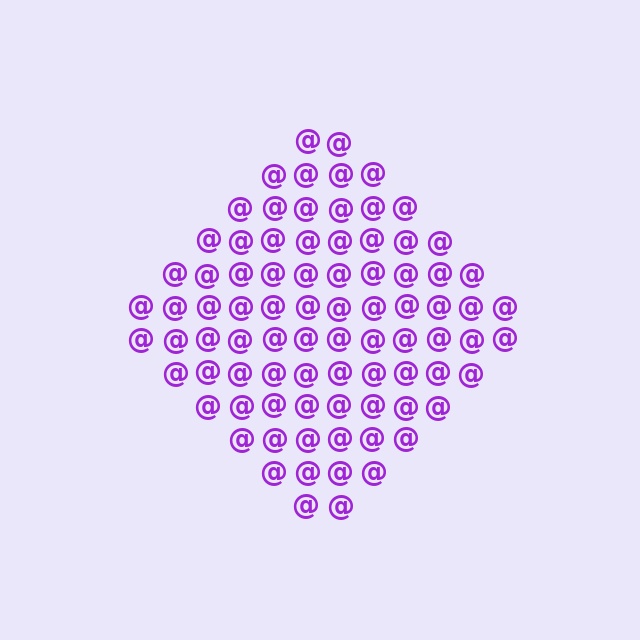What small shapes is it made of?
It is made of small at signs.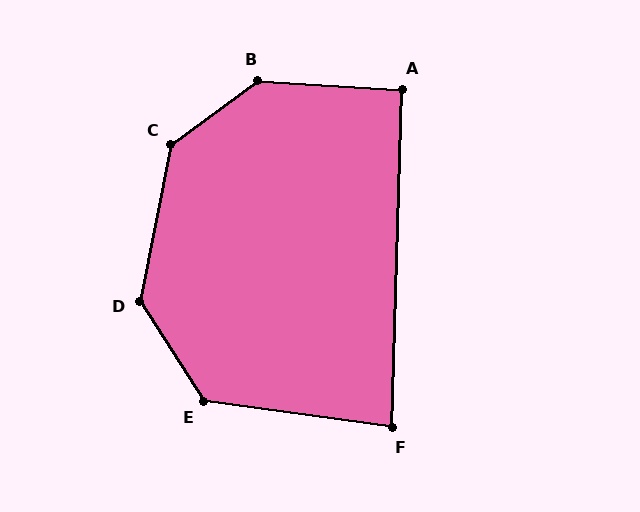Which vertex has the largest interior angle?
B, at approximately 140 degrees.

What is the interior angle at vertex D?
Approximately 136 degrees (obtuse).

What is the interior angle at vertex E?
Approximately 131 degrees (obtuse).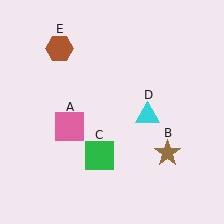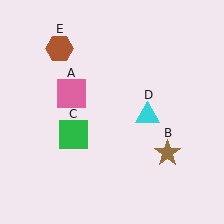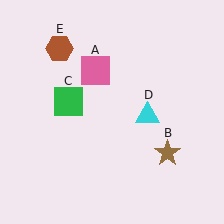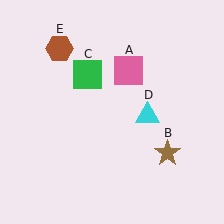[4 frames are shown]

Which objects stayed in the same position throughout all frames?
Brown star (object B) and cyan triangle (object D) and brown hexagon (object E) remained stationary.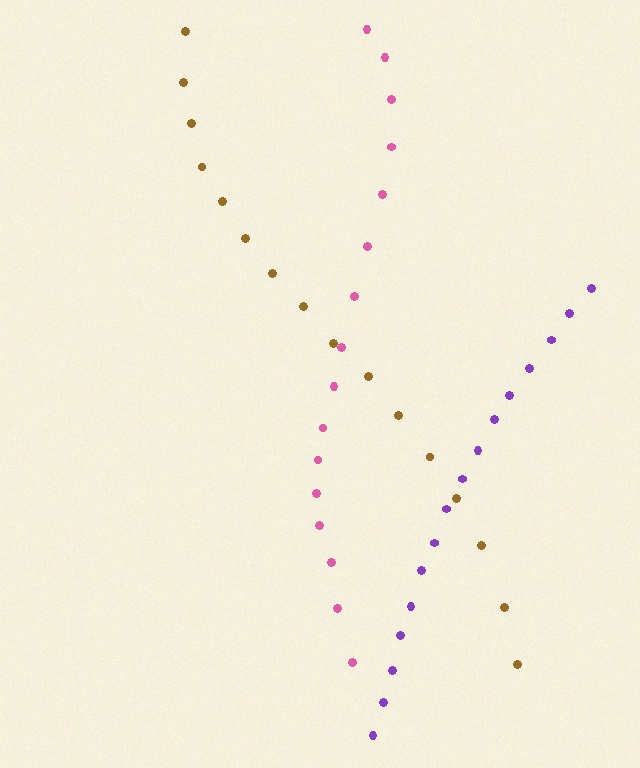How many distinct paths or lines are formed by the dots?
There are 3 distinct paths.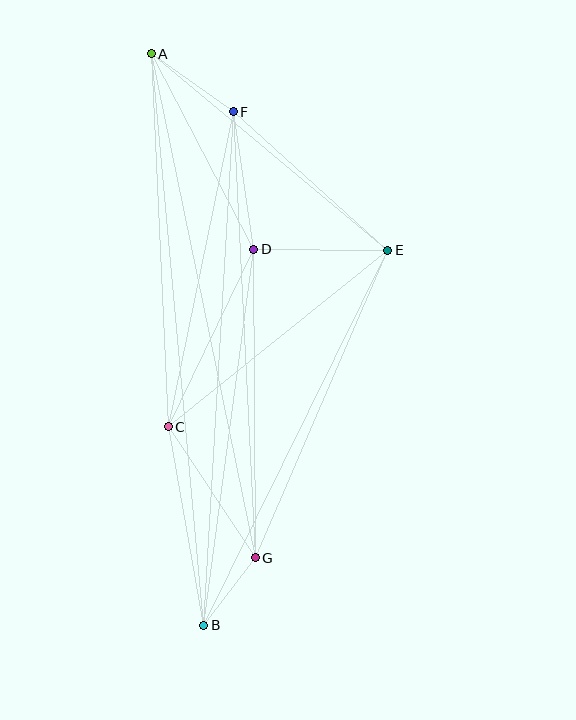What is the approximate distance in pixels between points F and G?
The distance between F and G is approximately 447 pixels.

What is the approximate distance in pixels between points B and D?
The distance between B and D is approximately 379 pixels.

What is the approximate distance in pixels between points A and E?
The distance between A and E is approximately 307 pixels.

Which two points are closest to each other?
Points B and G are closest to each other.